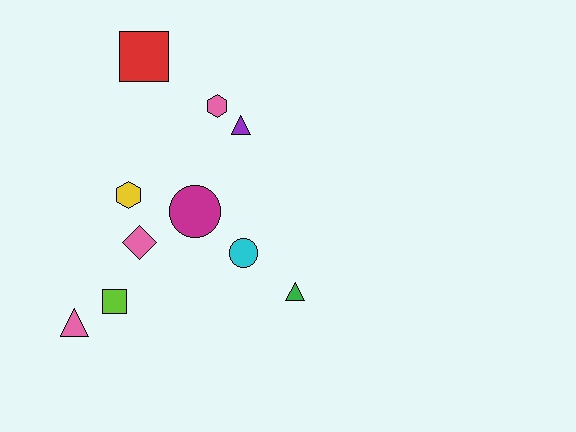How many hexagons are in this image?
There are 2 hexagons.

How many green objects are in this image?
There is 1 green object.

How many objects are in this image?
There are 10 objects.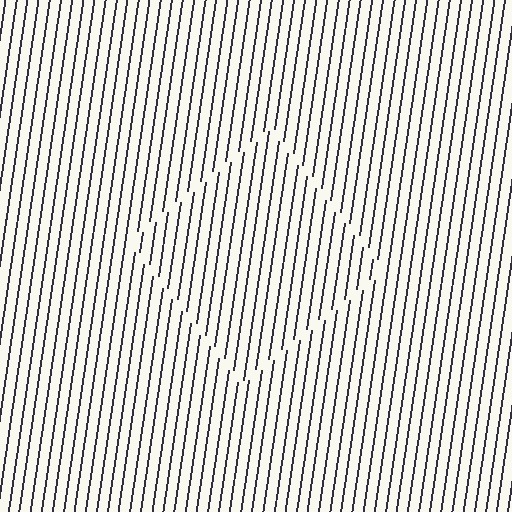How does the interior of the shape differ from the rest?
The interior of the shape contains the same grating, shifted by half a period — the contour is defined by the phase discontinuity where line-ends from the inner and outer gratings abut.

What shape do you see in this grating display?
An illusory square. The interior of the shape contains the same grating, shifted by half a period — the contour is defined by the phase discontinuity where line-ends from the inner and outer gratings abut.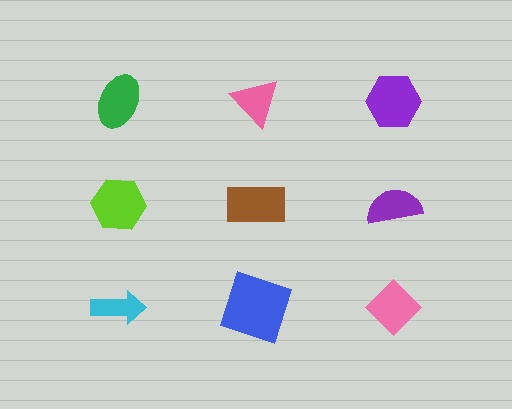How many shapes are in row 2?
3 shapes.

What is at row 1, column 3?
A purple hexagon.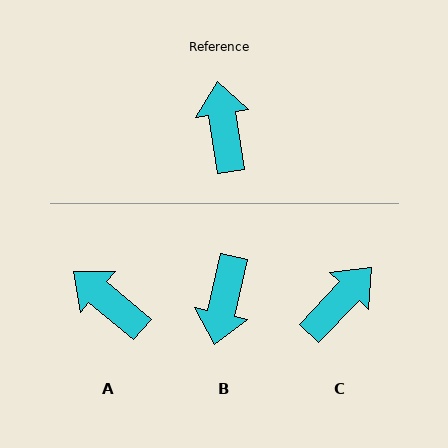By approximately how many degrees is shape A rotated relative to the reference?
Approximately 41 degrees counter-clockwise.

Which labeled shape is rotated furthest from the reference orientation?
B, about 159 degrees away.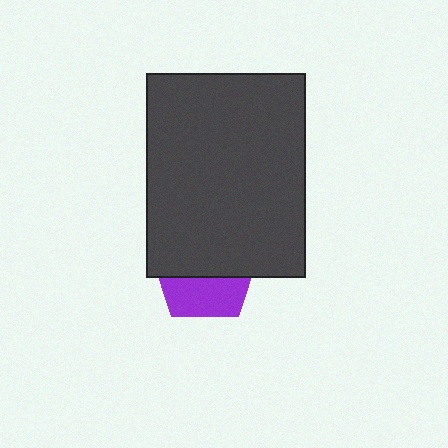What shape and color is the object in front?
The object in front is a dark gray rectangle.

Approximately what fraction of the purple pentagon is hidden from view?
Roughly 59% of the purple pentagon is hidden behind the dark gray rectangle.